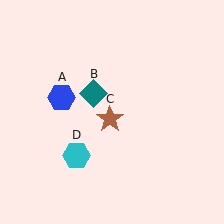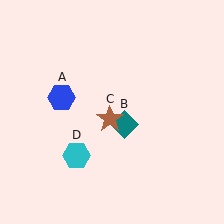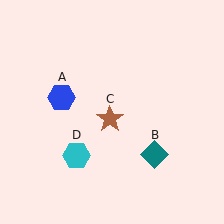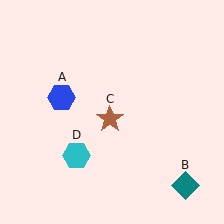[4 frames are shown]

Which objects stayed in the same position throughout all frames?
Blue hexagon (object A) and brown star (object C) and cyan hexagon (object D) remained stationary.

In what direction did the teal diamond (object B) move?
The teal diamond (object B) moved down and to the right.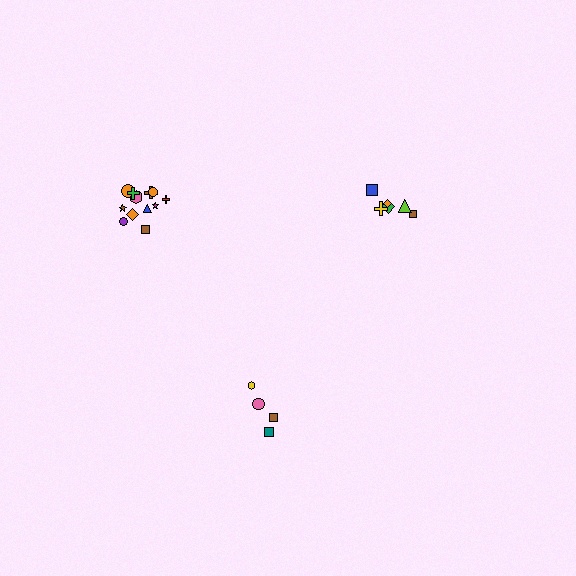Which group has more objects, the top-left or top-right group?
The top-left group.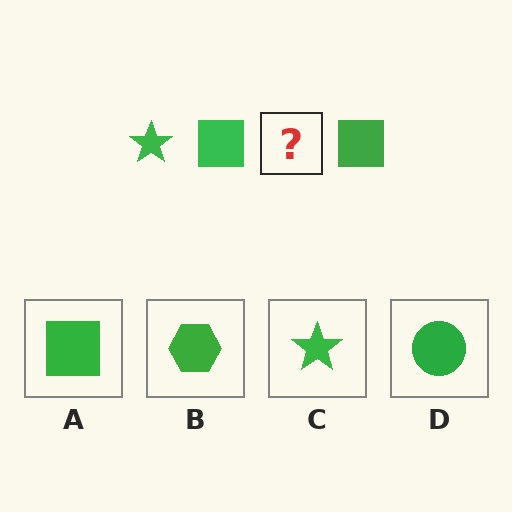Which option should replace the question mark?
Option C.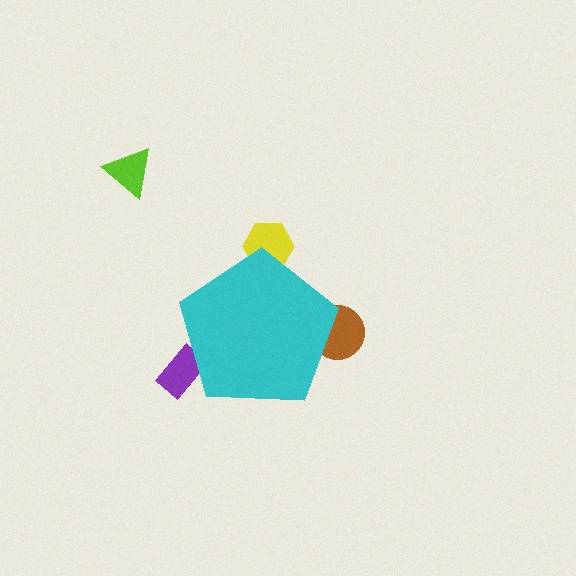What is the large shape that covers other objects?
A cyan pentagon.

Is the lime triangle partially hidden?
No, the lime triangle is fully visible.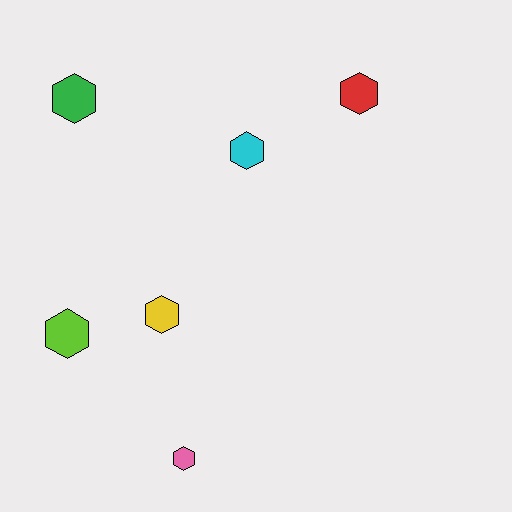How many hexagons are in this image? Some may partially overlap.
There are 6 hexagons.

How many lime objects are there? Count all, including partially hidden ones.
There is 1 lime object.